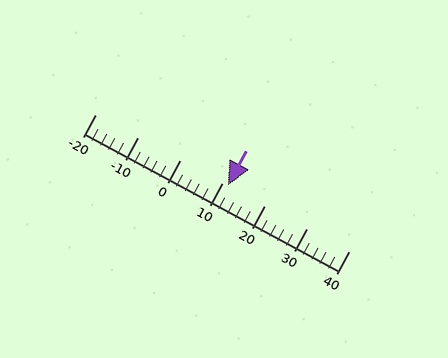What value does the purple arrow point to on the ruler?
The purple arrow points to approximately 11.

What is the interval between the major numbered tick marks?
The major tick marks are spaced 10 units apart.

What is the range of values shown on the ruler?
The ruler shows values from -20 to 40.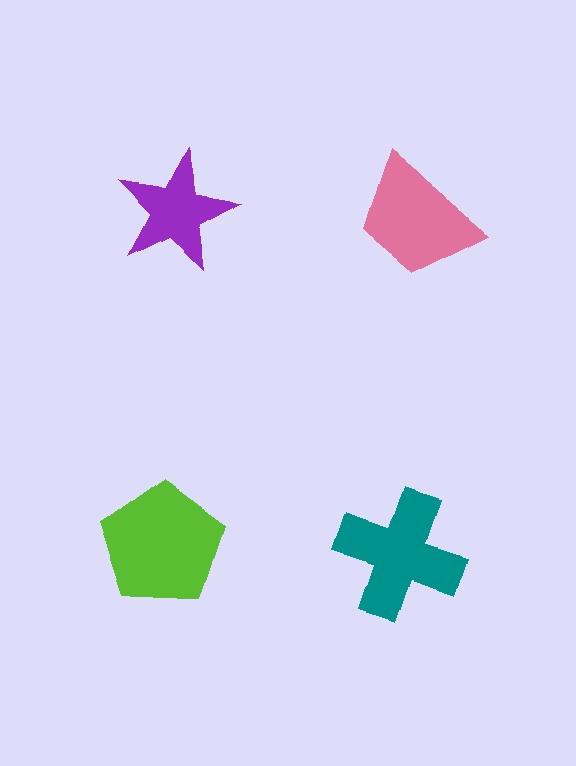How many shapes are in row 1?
2 shapes.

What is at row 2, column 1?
A lime pentagon.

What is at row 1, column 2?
A pink trapezoid.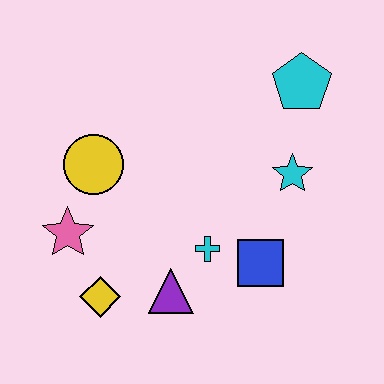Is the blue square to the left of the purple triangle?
No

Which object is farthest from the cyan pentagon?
The yellow diamond is farthest from the cyan pentagon.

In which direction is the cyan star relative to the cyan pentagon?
The cyan star is below the cyan pentagon.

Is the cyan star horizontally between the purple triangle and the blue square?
No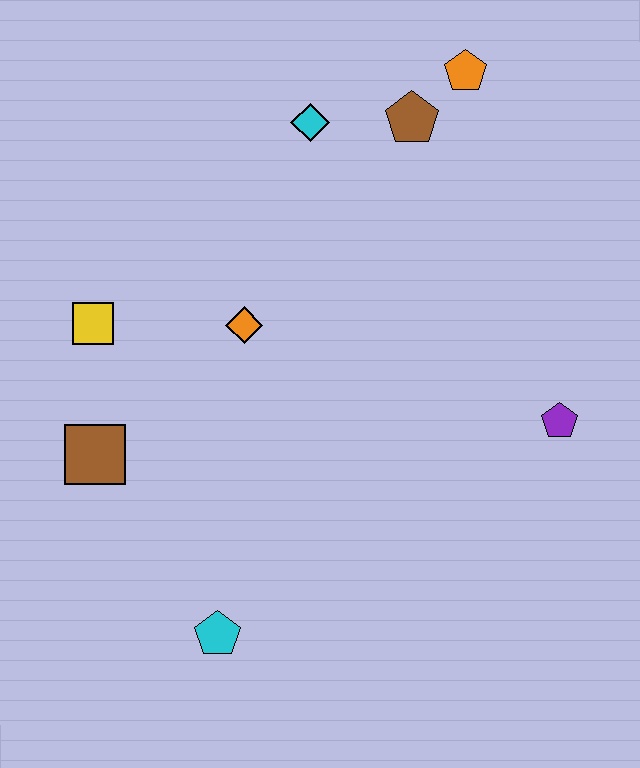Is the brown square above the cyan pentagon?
Yes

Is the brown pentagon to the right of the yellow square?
Yes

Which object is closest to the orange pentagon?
The brown pentagon is closest to the orange pentagon.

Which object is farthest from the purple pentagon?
The yellow square is farthest from the purple pentagon.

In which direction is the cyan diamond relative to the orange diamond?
The cyan diamond is above the orange diamond.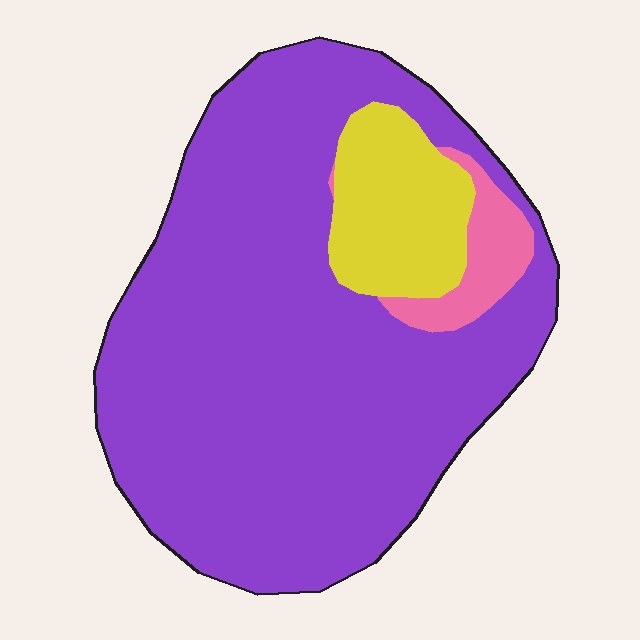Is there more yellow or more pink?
Yellow.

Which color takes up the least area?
Pink, at roughly 5%.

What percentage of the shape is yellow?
Yellow takes up about one eighth (1/8) of the shape.